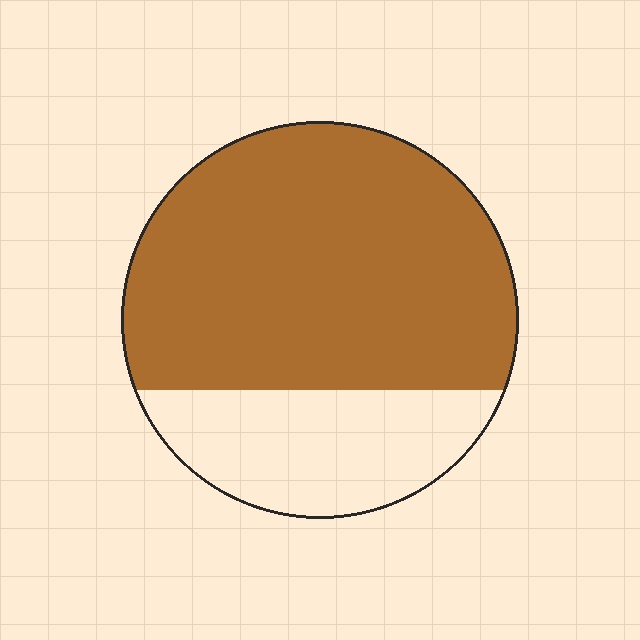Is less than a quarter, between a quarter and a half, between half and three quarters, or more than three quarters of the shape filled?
Between half and three quarters.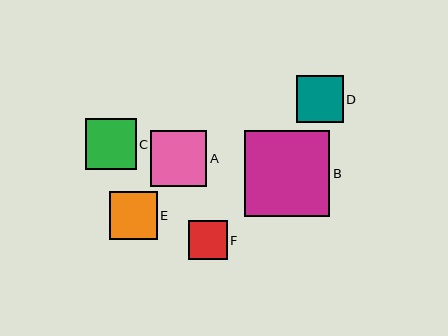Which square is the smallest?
Square F is the smallest with a size of approximately 39 pixels.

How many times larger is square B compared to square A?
Square B is approximately 1.5 times the size of square A.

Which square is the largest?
Square B is the largest with a size of approximately 86 pixels.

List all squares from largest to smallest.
From largest to smallest: B, A, C, E, D, F.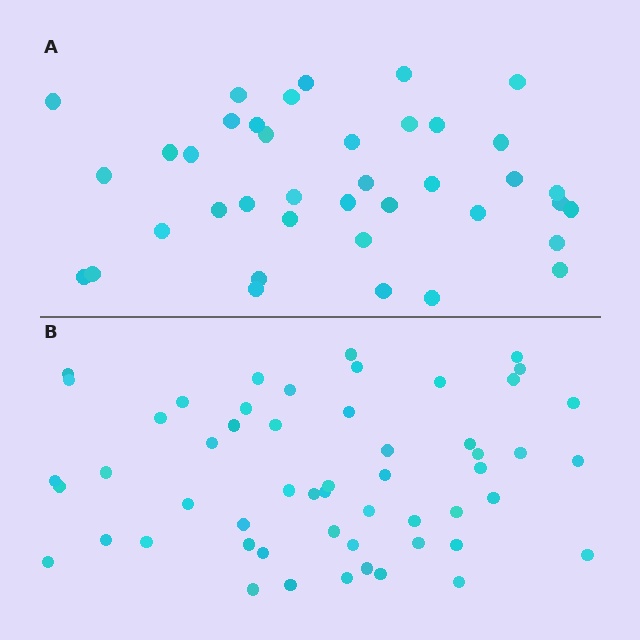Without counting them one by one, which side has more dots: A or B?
Region B (the bottom region) has more dots.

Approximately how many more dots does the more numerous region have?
Region B has approximately 15 more dots than region A.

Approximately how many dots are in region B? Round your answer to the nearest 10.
About 50 dots. (The exact count is 54, which rounds to 50.)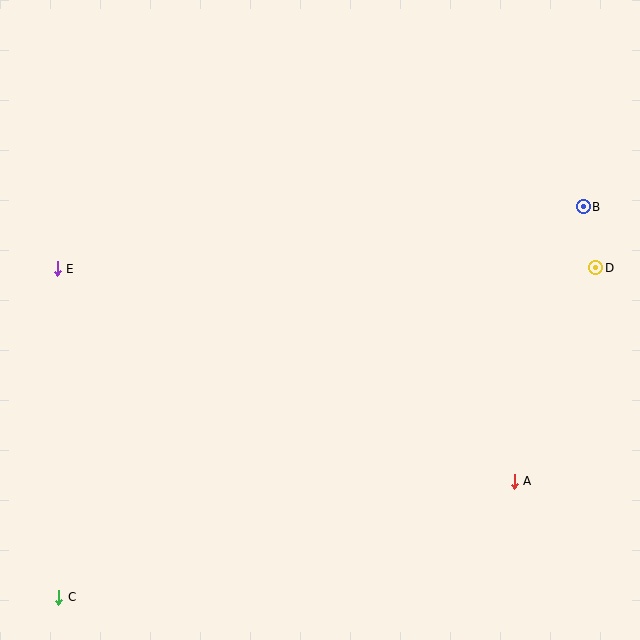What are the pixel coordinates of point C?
Point C is at (59, 597).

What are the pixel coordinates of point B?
Point B is at (583, 207).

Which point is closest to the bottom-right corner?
Point A is closest to the bottom-right corner.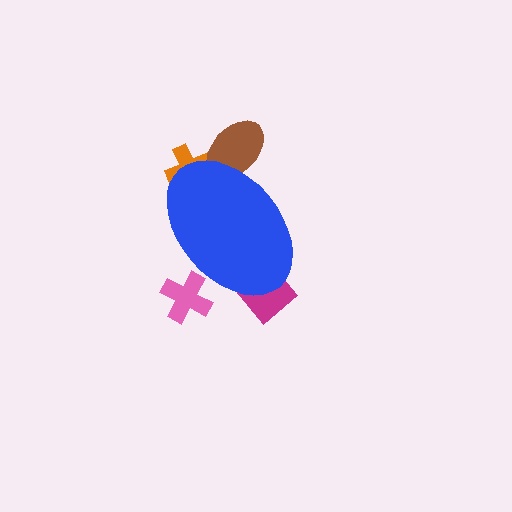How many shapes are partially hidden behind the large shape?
4 shapes are partially hidden.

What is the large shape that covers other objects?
A blue ellipse.